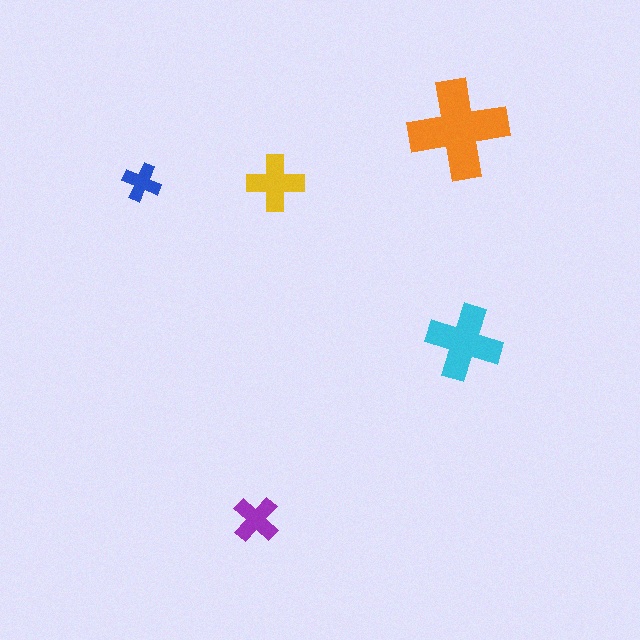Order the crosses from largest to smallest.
the orange one, the cyan one, the yellow one, the purple one, the blue one.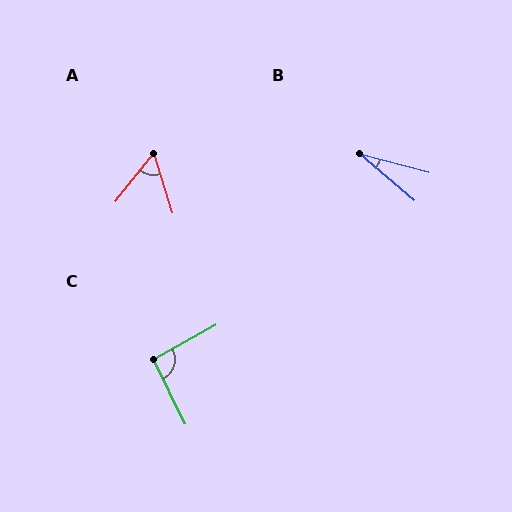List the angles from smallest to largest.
B (26°), A (56°), C (93°).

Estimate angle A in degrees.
Approximately 56 degrees.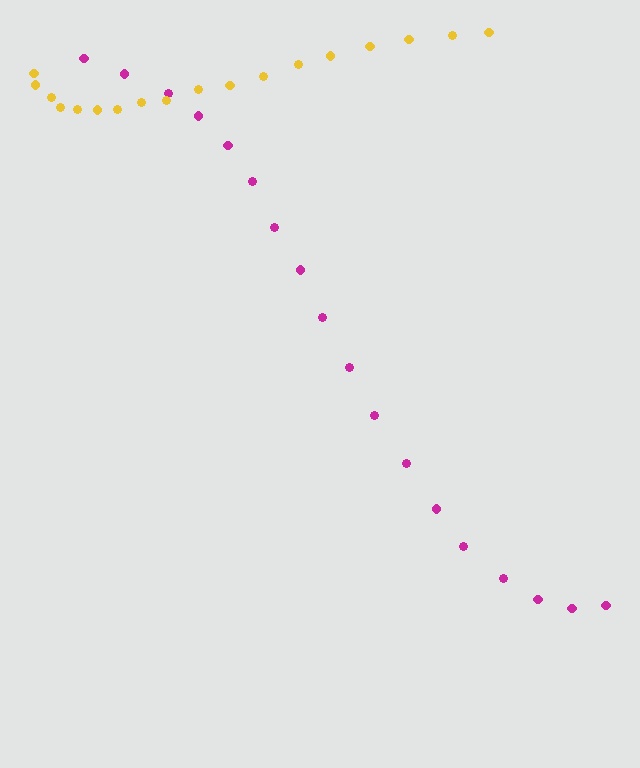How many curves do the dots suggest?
There are 2 distinct paths.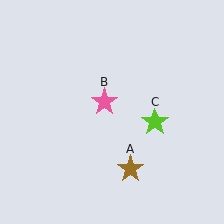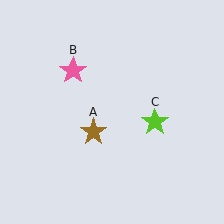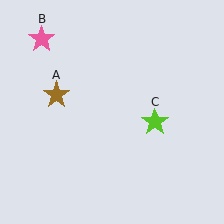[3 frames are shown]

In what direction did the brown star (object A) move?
The brown star (object A) moved up and to the left.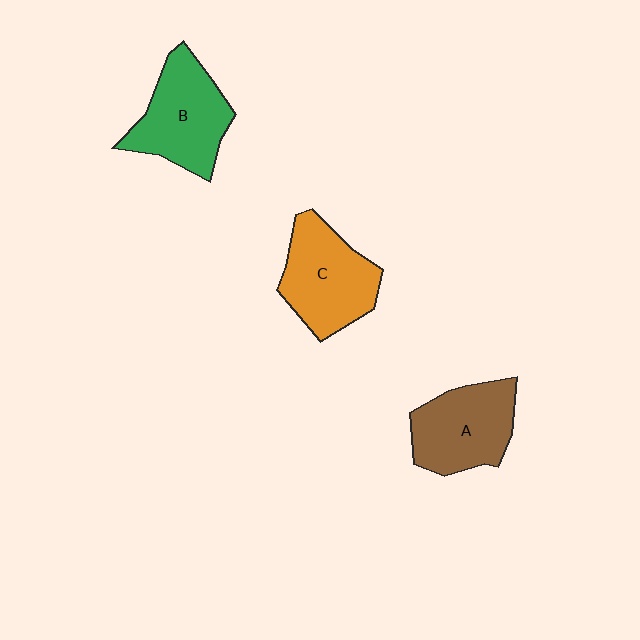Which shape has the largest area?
Shape B (green).